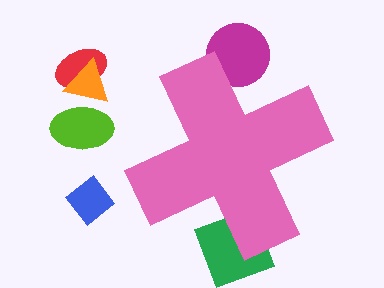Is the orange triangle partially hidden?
No, the orange triangle is fully visible.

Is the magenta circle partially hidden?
Yes, the magenta circle is partially hidden behind the pink cross.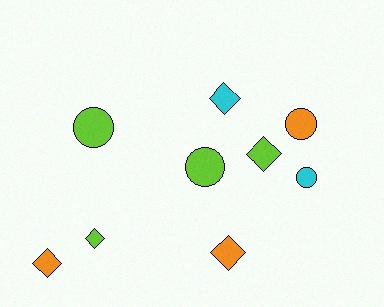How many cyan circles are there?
There is 1 cyan circle.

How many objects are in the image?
There are 9 objects.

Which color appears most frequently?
Lime, with 4 objects.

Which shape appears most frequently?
Diamond, with 5 objects.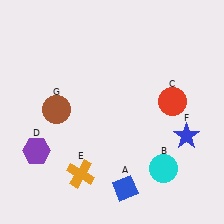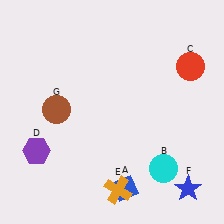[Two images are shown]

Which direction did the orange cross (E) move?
The orange cross (E) moved right.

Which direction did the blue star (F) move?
The blue star (F) moved down.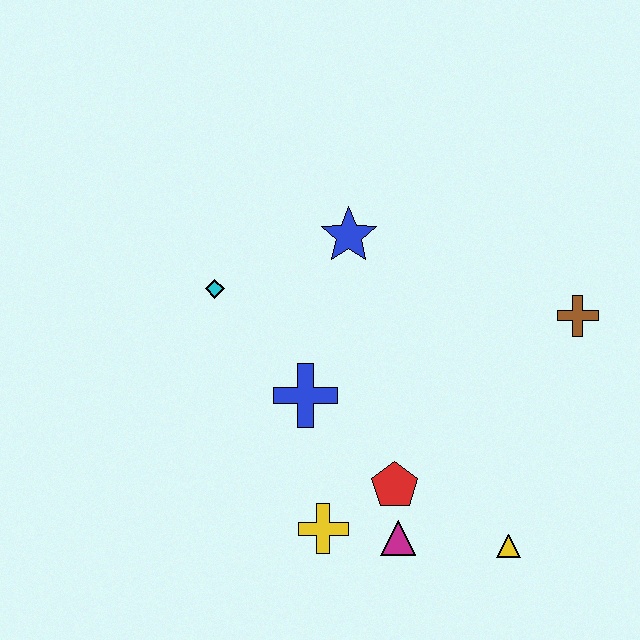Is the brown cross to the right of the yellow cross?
Yes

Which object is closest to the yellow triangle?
The magenta triangle is closest to the yellow triangle.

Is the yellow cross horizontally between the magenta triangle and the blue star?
No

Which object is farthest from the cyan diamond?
The yellow triangle is farthest from the cyan diamond.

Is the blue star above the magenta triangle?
Yes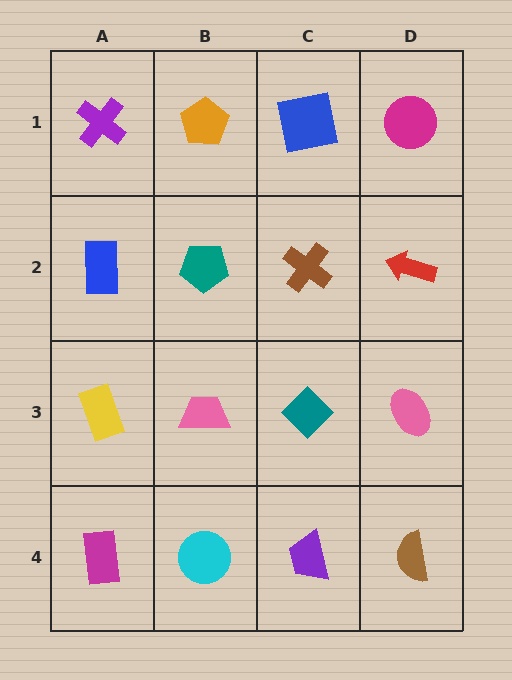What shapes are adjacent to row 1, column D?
A red arrow (row 2, column D), a blue square (row 1, column C).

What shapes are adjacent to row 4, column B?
A pink trapezoid (row 3, column B), a magenta rectangle (row 4, column A), a purple trapezoid (row 4, column C).